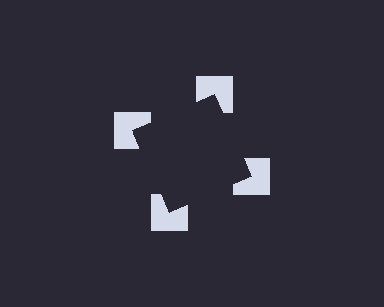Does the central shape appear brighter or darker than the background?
It typically appears slightly darker than the background, even though no actual brightness change is drawn.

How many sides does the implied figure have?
4 sides.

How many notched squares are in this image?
There are 4 — one at each vertex of the illusory square.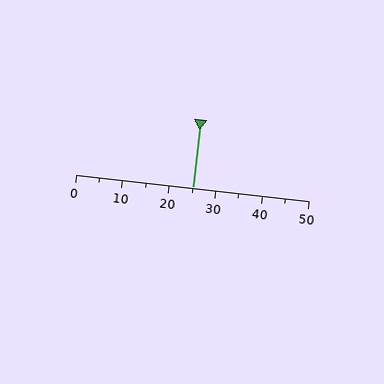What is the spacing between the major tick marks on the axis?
The major ticks are spaced 10 apart.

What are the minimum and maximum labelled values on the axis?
The axis runs from 0 to 50.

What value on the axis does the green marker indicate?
The marker indicates approximately 25.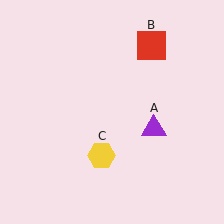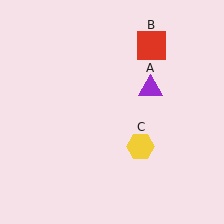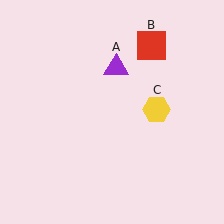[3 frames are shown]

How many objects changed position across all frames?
2 objects changed position: purple triangle (object A), yellow hexagon (object C).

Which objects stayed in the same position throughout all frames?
Red square (object B) remained stationary.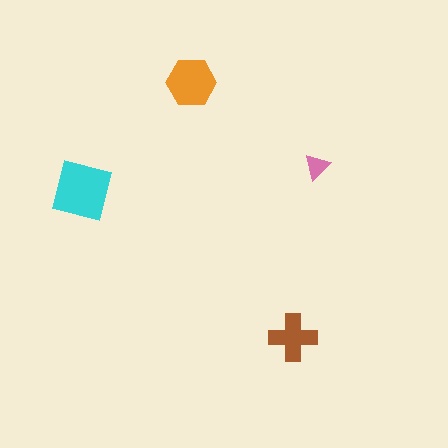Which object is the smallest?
The pink triangle.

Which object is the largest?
The cyan square.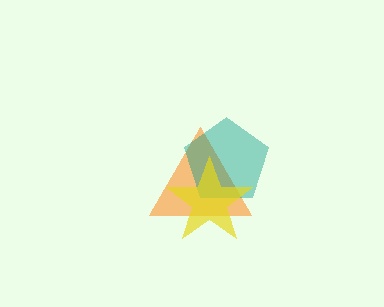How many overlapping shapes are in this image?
There are 3 overlapping shapes in the image.